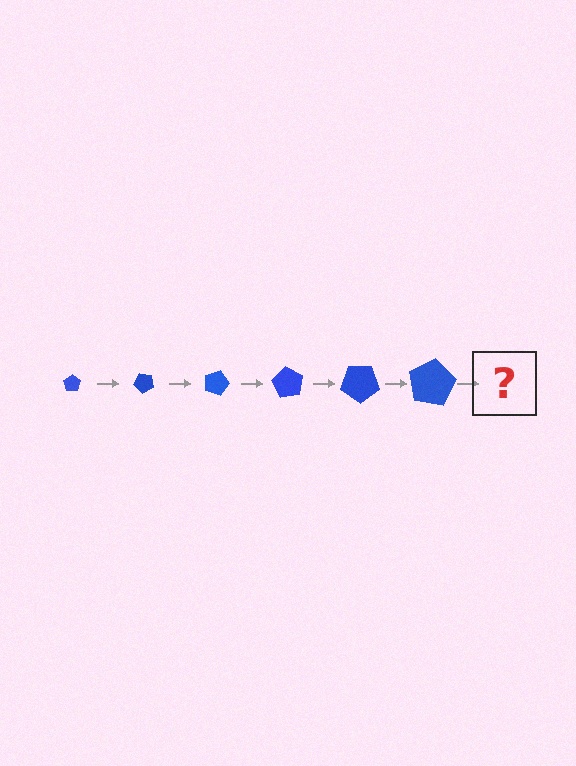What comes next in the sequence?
The next element should be a pentagon, larger than the previous one and rotated 270 degrees from the start.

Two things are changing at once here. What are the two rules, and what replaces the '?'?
The two rules are that the pentagon grows larger each step and it rotates 45 degrees each step. The '?' should be a pentagon, larger than the previous one and rotated 270 degrees from the start.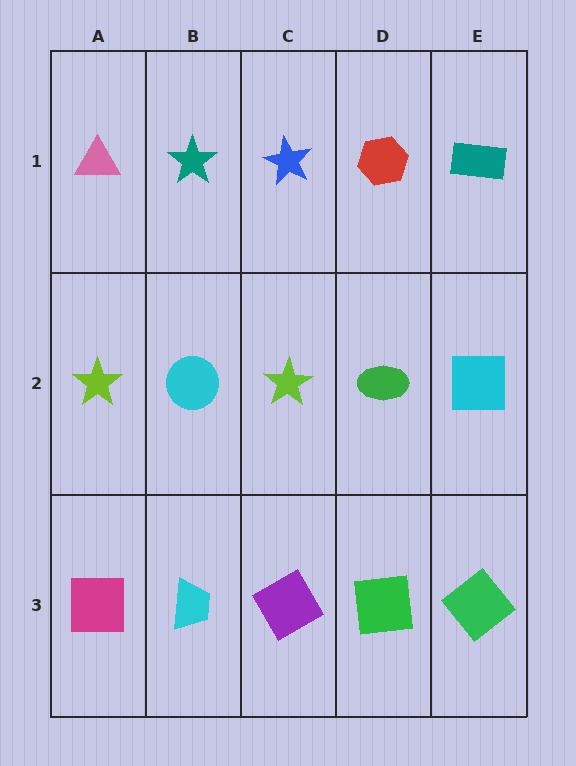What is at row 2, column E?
A cyan square.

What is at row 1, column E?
A teal rectangle.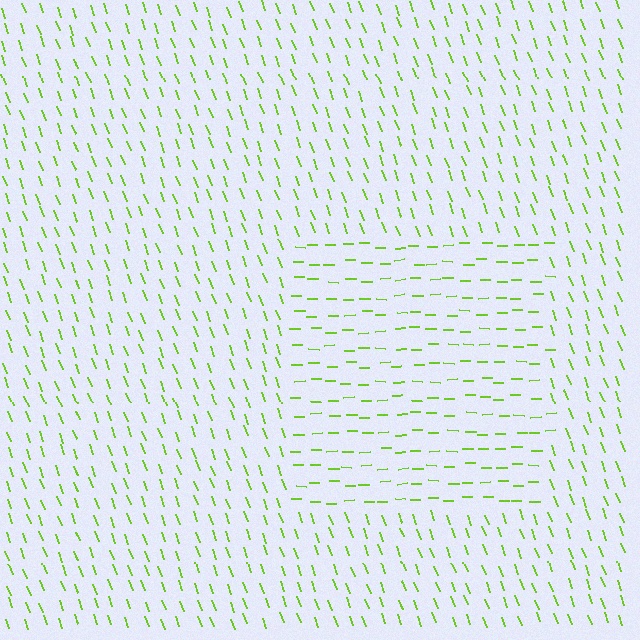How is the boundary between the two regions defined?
The boundary is defined purely by a change in line orientation (approximately 70 degrees difference). All lines are the same color and thickness.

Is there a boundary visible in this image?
Yes, there is a texture boundary formed by a change in line orientation.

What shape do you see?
I see a rectangle.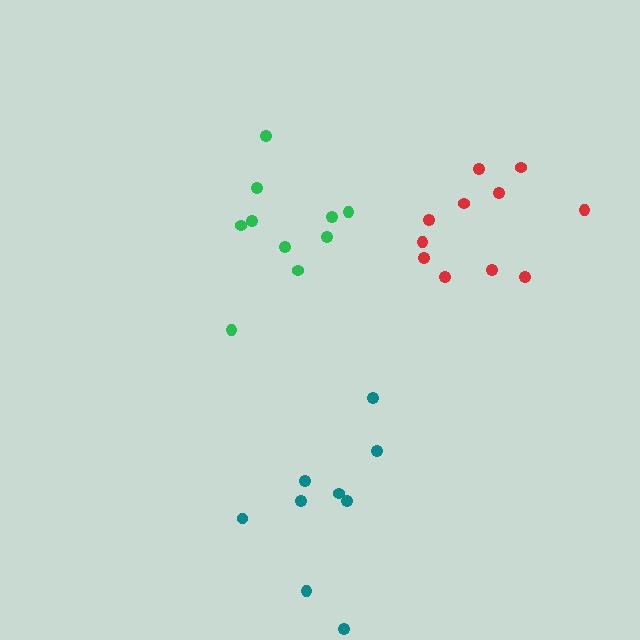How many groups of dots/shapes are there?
There are 3 groups.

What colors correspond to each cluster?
The clusters are colored: green, teal, red.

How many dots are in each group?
Group 1: 10 dots, Group 2: 9 dots, Group 3: 11 dots (30 total).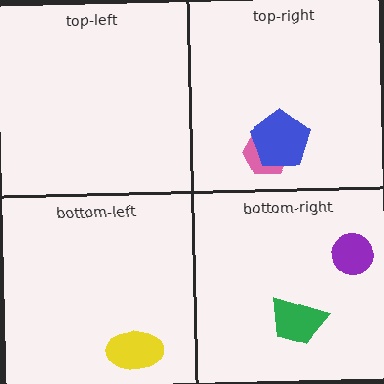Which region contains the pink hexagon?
The top-right region.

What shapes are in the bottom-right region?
The green trapezoid, the purple circle.